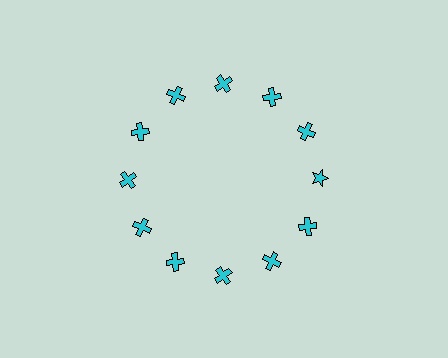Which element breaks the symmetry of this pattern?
The cyan star at roughly the 3 o'clock position breaks the symmetry. All other shapes are cyan crosses.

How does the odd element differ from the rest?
It has a different shape: star instead of cross.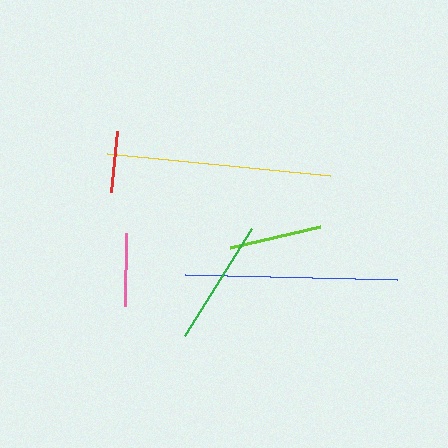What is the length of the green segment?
The green segment is approximately 127 pixels long.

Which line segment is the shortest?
The red line is the shortest at approximately 62 pixels.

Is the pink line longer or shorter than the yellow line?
The yellow line is longer than the pink line.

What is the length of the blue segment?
The blue segment is approximately 212 pixels long.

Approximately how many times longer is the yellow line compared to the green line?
The yellow line is approximately 1.8 times the length of the green line.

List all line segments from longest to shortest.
From longest to shortest: yellow, blue, green, lime, pink, red.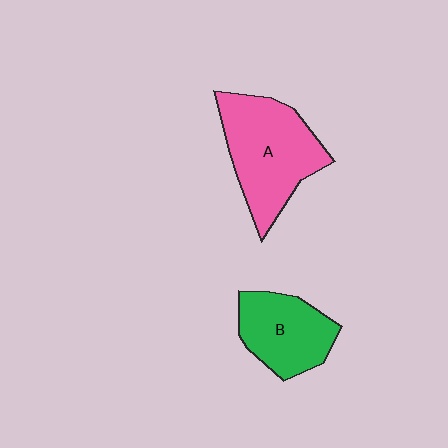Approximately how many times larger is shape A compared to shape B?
Approximately 1.4 times.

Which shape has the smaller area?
Shape B (green).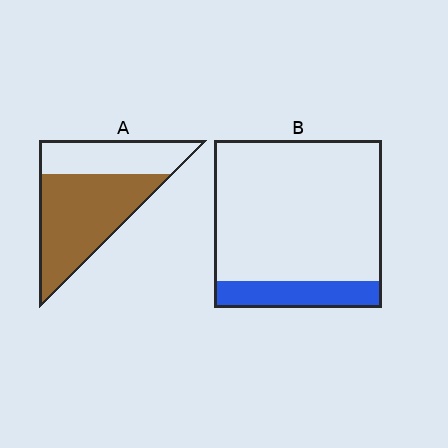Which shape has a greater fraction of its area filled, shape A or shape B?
Shape A.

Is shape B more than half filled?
No.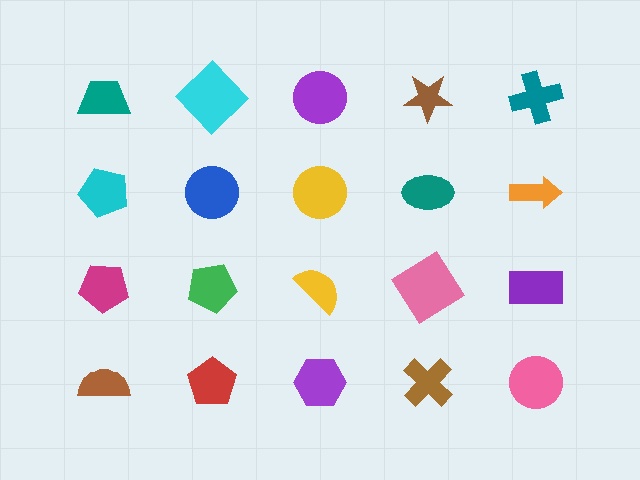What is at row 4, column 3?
A purple hexagon.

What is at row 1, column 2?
A cyan diamond.